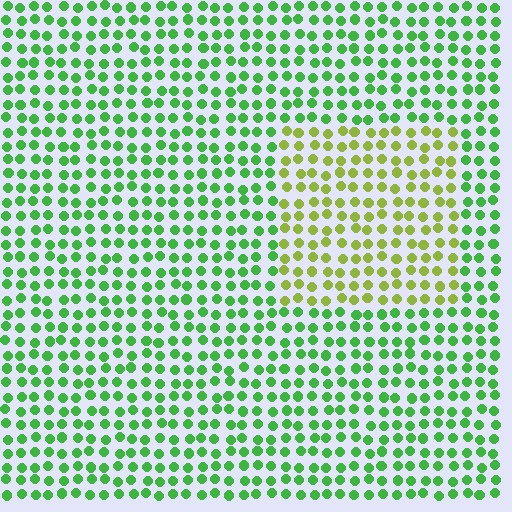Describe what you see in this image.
The image is filled with small green elements in a uniform arrangement. A rectangle-shaped region is visible where the elements are tinted to a slightly different hue, forming a subtle color boundary.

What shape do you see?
I see a rectangle.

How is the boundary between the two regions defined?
The boundary is defined purely by a slight shift in hue (about 42 degrees). Spacing, size, and orientation are identical on both sides.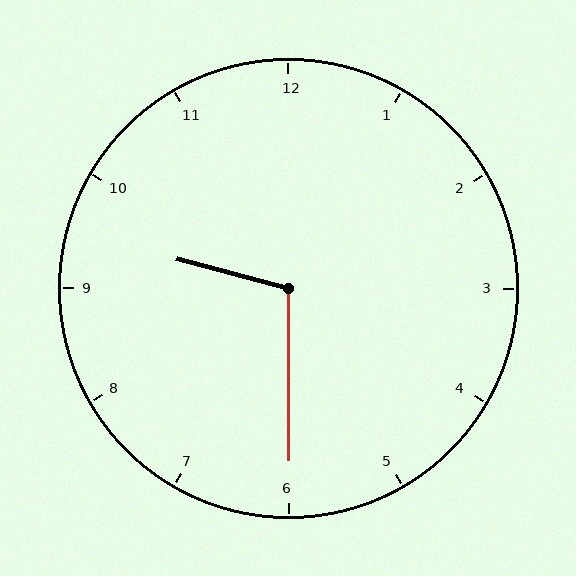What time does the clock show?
9:30.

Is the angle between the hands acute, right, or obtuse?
It is obtuse.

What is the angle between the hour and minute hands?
Approximately 105 degrees.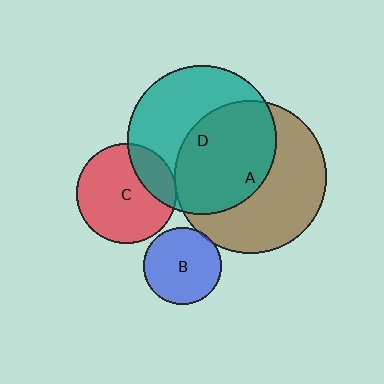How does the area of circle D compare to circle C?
Approximately 2.2 times.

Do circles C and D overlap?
Yes.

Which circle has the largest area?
Circle A (brown).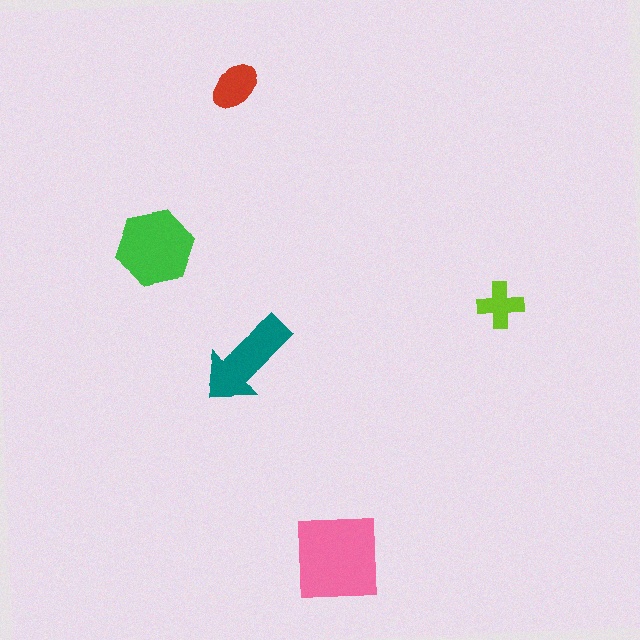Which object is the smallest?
The lime cross.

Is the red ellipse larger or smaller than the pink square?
Smaller.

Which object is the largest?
The pink square.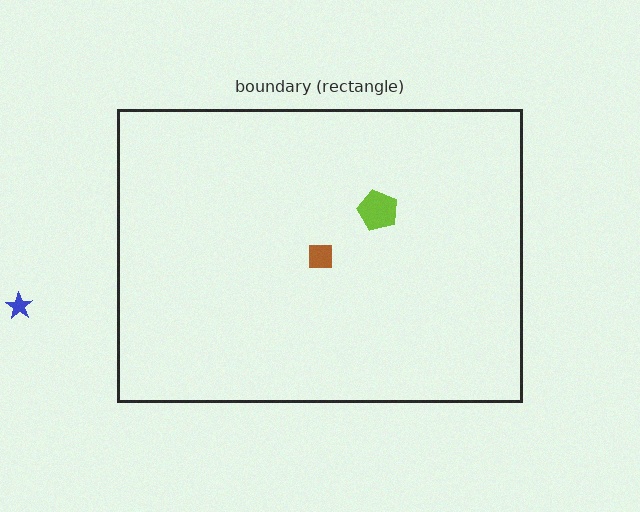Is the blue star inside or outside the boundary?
Outside.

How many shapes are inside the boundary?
2 inside, 1 outside.